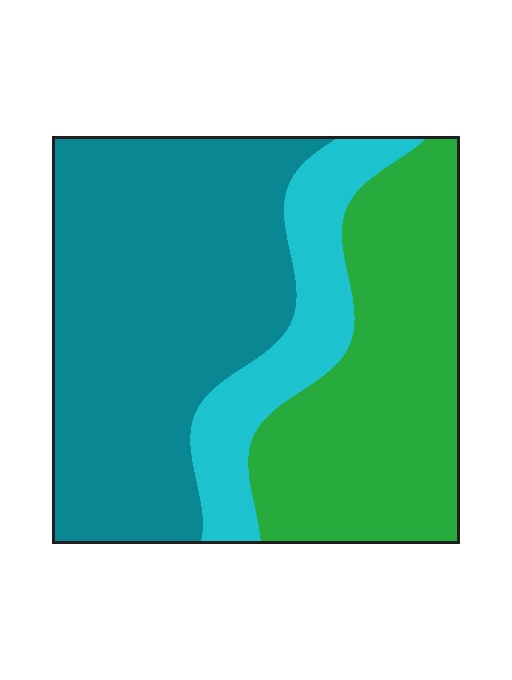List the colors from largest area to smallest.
From largest to smallest: teal, green, cyan.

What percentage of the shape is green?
Green takes up between a quarter and a half of the shape.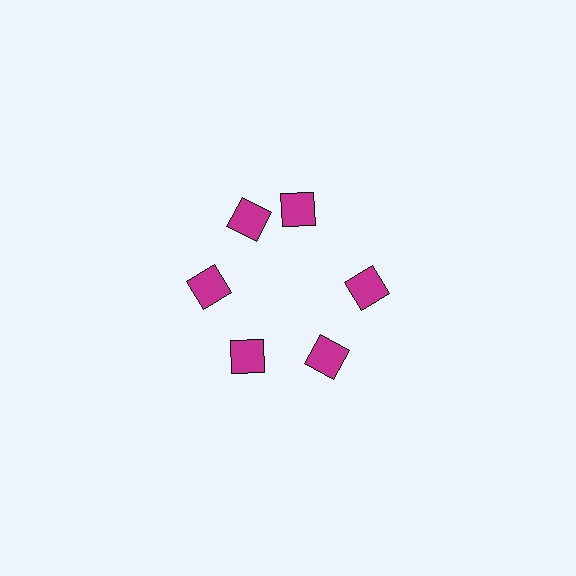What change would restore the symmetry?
The symmetry would be restored by rotating it back into even spacing with its neighbors so that all 6 squares sit at equal angles and equal distance from the center.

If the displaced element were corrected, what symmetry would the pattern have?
It would have 6-fold rotational symmetry — the pattern would map onto itself every 60 degrees.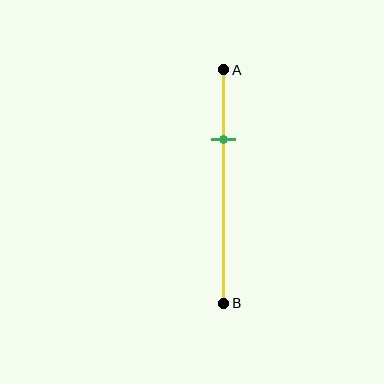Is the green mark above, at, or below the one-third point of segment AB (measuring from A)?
The green mark is above the one-third point of segment AB.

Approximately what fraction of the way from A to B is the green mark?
The green mark is approximately 30% of the way from A to B.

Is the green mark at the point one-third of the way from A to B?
No, the mark is at about 30% from A, not at the 33% one-third point.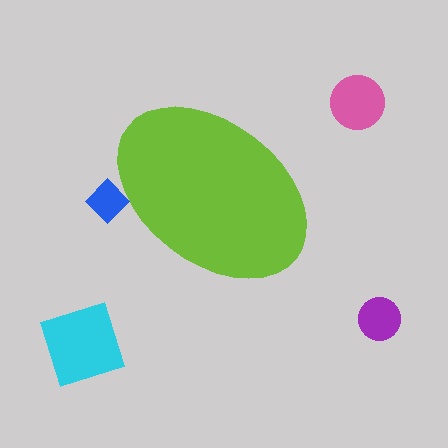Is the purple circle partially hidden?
No, the purple circle is fully visible.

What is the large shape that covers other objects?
A lime ellipse.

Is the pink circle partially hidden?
No, the pink circle is fully visible.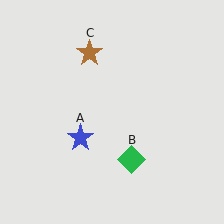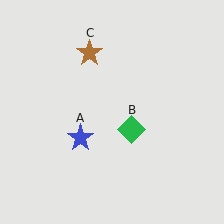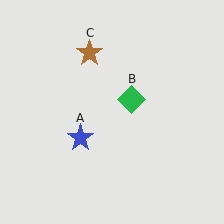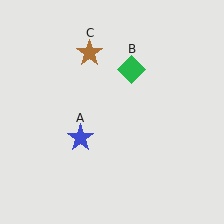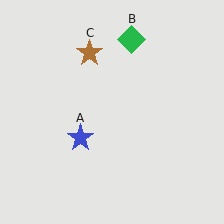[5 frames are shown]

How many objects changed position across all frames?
1 object changed position: green diamond (object B).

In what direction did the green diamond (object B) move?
The green diamond (object B) moved up.